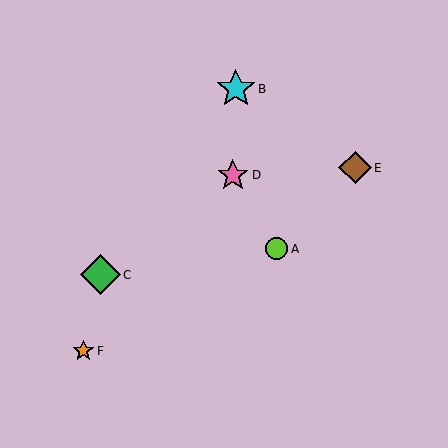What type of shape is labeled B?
Shape B is a cyan star.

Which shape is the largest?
The green diamond (labeled C) is the largest.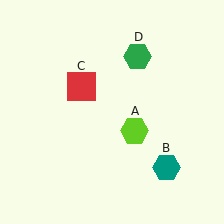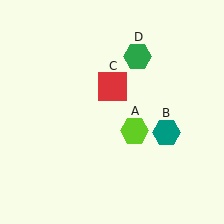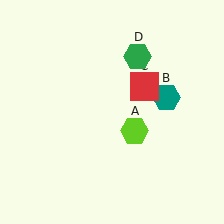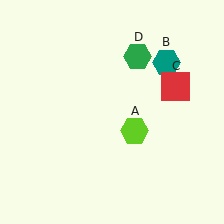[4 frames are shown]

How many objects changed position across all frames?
2 objects changed position: teal hexagon (object B), red square (object C).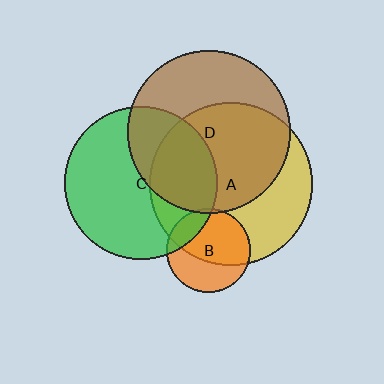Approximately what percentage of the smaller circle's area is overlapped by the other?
Approximately 5%.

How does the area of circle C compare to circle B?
Approximately 3.3 times.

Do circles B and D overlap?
Yes.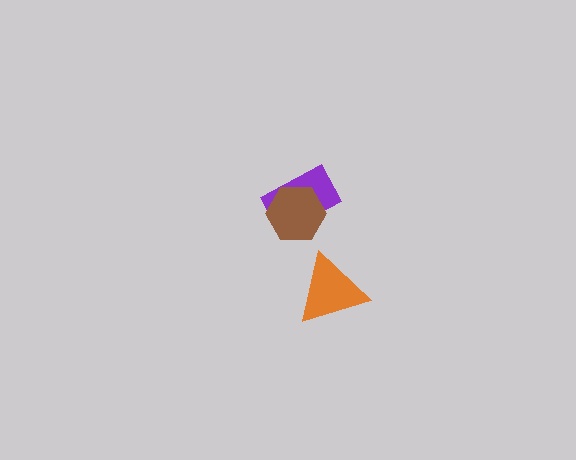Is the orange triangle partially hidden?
No, no other shape covers it.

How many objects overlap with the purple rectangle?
1 object overlaps with the purple rectangle.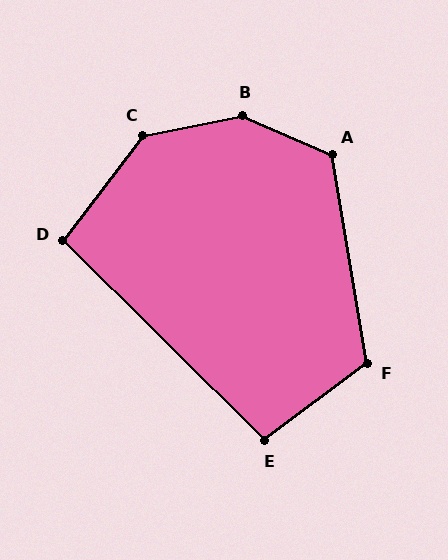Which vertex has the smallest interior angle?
D, at approximately 98 degrees.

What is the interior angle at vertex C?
Approximately 139 degrees (obtuse).